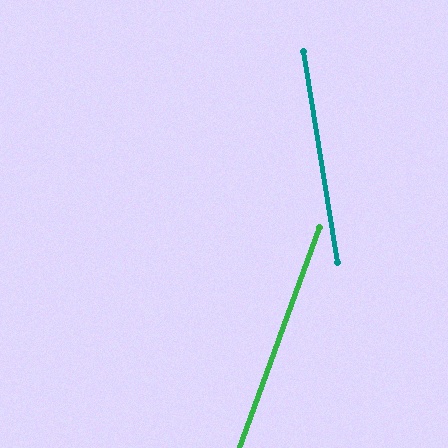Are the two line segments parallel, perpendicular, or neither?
Neither parallel nor perpendicular — they differ by about 29°.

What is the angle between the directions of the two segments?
Approximately 29 degrees.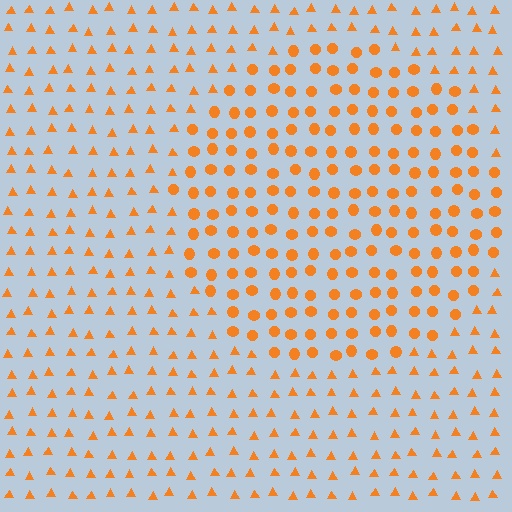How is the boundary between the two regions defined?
The boundary is defined by a change in element shape: circles inside vs. triangles outside. All elements share the same color and spacing.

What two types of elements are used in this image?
The image uses circles inside the circle region and triangles outside it.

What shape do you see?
I see a circle.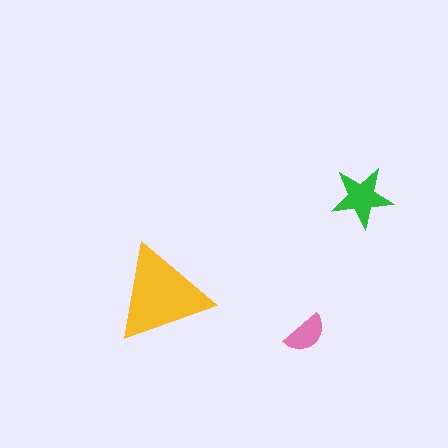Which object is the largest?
The yellow triangle.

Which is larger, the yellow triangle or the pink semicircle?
The yellow triangle.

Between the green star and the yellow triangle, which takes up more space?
The yellow triangle.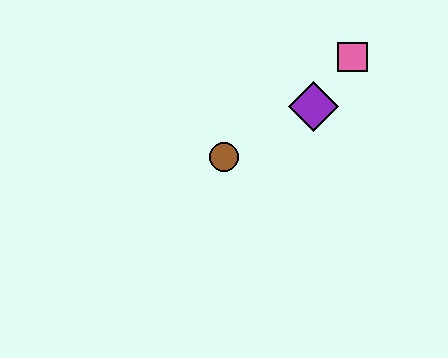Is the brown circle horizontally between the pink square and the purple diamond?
No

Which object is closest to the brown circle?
The purple diamond is closest to the brown circle.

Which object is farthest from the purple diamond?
The brown circle is farthest from the purple diamond.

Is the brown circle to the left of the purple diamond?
Yes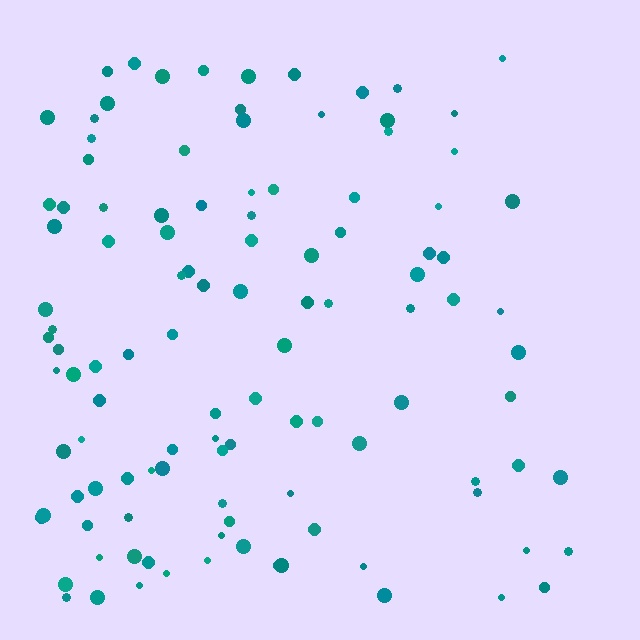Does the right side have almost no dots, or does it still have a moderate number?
Still a moderate number, just noticeably fewer than the left.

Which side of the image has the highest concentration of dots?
The left.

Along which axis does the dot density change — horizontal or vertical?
Horizontal.